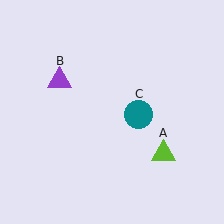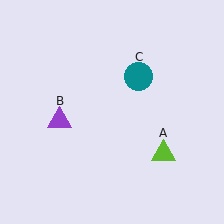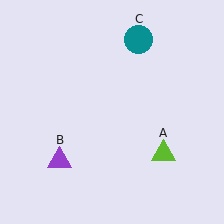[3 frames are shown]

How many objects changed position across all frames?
2 objects changed position: purple triangle (object B), teal circle (object C).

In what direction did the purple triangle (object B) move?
The purple triangle (object B) moved down.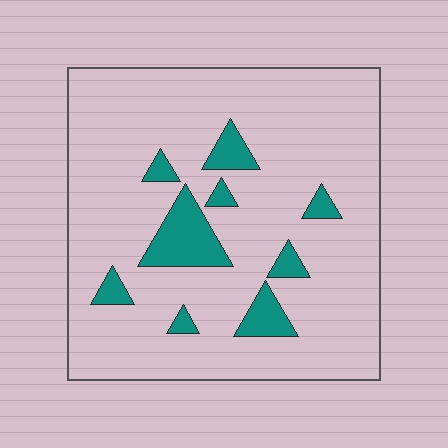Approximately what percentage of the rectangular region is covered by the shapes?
Approximately 10%.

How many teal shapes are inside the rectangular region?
9.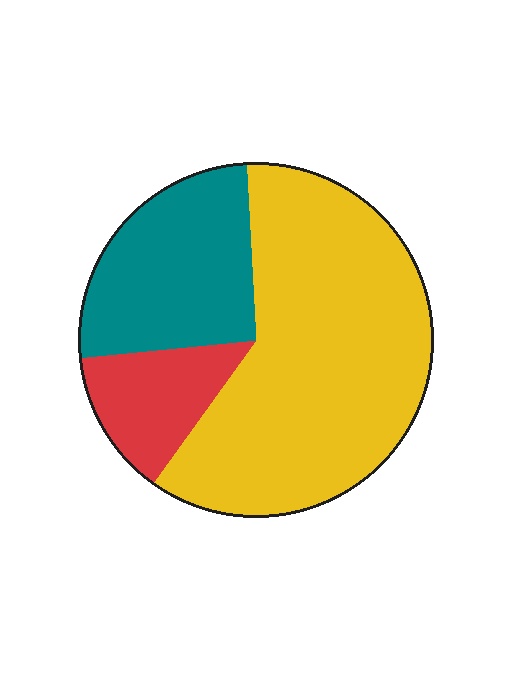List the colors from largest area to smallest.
From largest to smallest: yellow, teal, red.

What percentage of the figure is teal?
Teal takes up between a quarter and a half of the figure.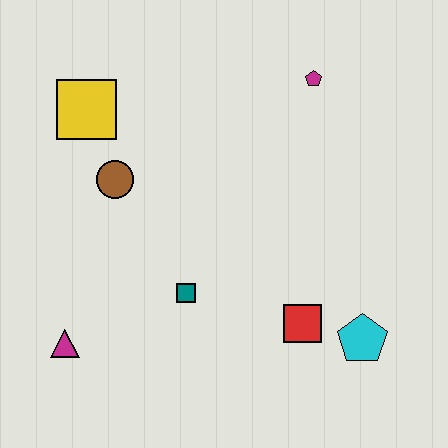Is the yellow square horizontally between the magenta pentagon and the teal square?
No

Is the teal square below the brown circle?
Yes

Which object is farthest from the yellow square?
The cyan pentagon is farthest from the yellow square.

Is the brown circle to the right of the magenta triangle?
Yes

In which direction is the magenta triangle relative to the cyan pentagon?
The magenta triangle is to the left of the cyan pentagon.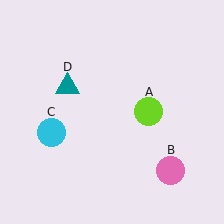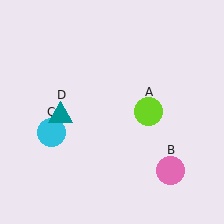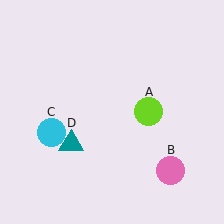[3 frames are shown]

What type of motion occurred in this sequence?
The teal triangle (object D) rotated counterclockwise around the center of the scene.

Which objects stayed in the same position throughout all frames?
Lime circle (object A) and pink circle (object B) and cyan circle (object C) remained stationary.